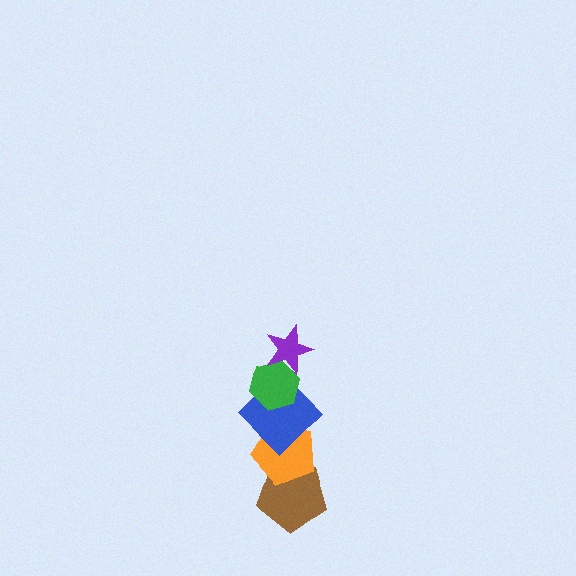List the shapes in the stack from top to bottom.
From top to bottom: the purple star, the green hexagon, the blue diamond, the orange pentagon, the brown pentagon.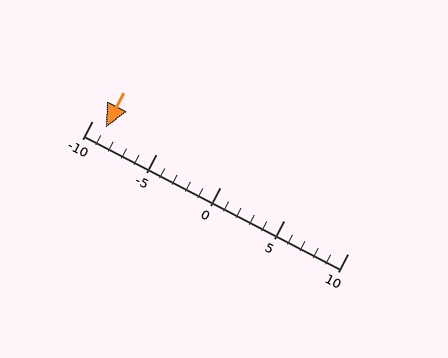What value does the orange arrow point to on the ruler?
The orange arrow points to approximately -9.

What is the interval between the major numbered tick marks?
The major tick marks are spaced 5 units apart.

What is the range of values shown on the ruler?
The ruler shows values from -10 to 10.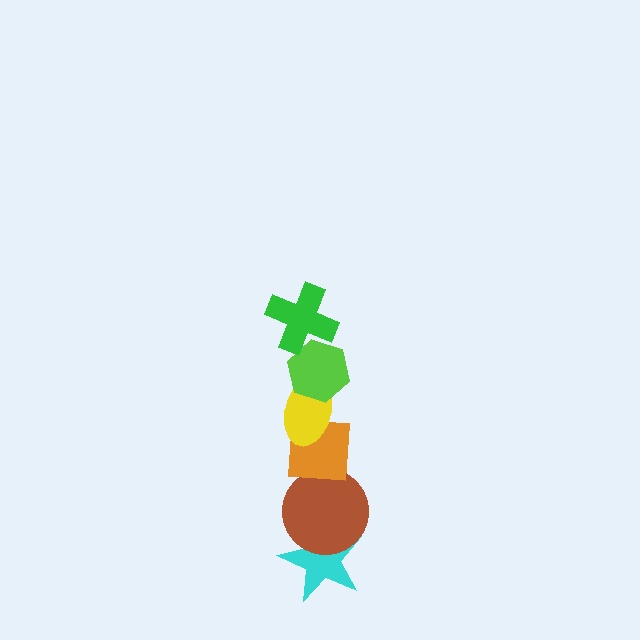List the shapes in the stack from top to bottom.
From top to bottom: the green cross, the lime hexagon, the yellow ellipse, the orange square, the brown circle, the cyan star.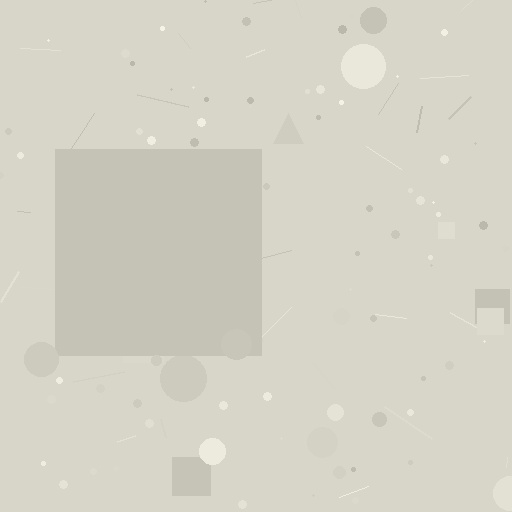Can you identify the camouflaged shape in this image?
The camouflaged shape is a square.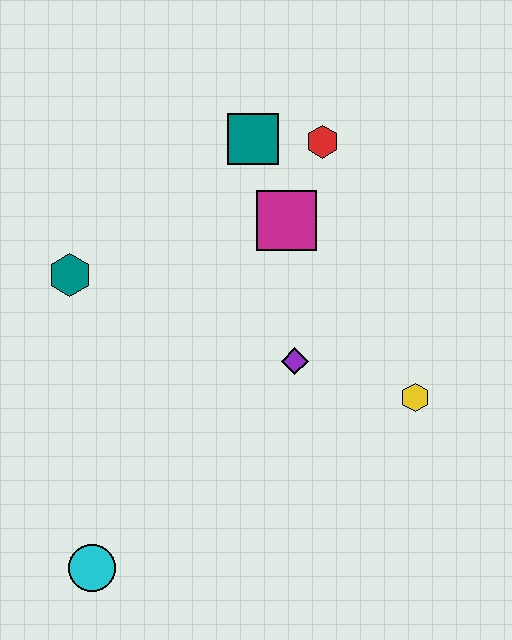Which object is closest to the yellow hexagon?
The purple diamond is closest to the yellow hexagon.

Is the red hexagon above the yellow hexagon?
Yes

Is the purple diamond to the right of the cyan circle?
Yes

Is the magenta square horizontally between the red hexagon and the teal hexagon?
Yes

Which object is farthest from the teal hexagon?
The yellow hexagon is farthest from the teal hexagon.